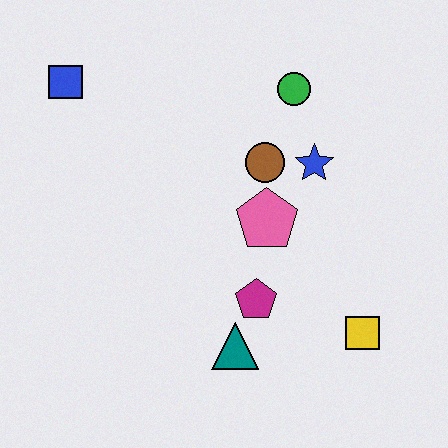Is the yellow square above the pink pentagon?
No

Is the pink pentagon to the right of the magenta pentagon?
Yes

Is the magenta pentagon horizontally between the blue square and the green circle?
Yes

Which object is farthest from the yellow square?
The blue square is farthest from the yellow square.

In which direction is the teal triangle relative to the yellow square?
The teal triangle is to the left of the yellow square.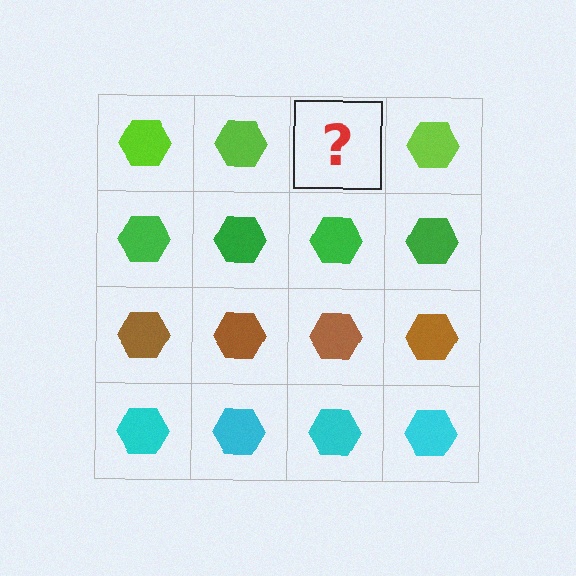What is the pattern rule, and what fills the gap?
The rule is that each row has a consistent color. The gap should be filled with a lime hexagon.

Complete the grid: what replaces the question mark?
The question mark should be replaced with a lime hexagon.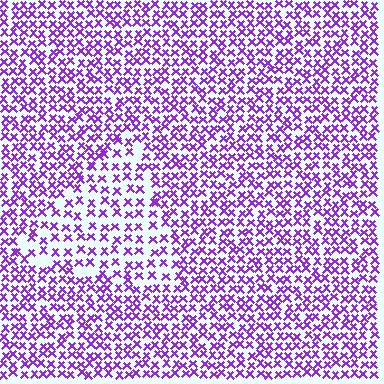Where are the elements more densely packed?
The elements are more densely packed outside the triangle boundary.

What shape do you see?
I see a triangle.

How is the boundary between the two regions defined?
The boundary is defined by a change in element density (approximately 1.7x ratio). All elements are the same color, size, and shape.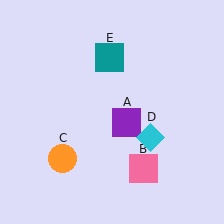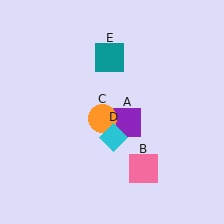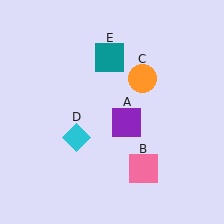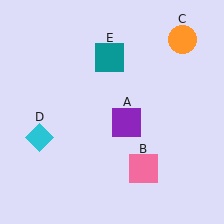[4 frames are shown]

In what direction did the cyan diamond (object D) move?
The cyan diamond (object D) moved left.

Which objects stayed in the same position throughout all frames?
Purple square (object A) and pink square (object B) and teal square (object E) remained stationary.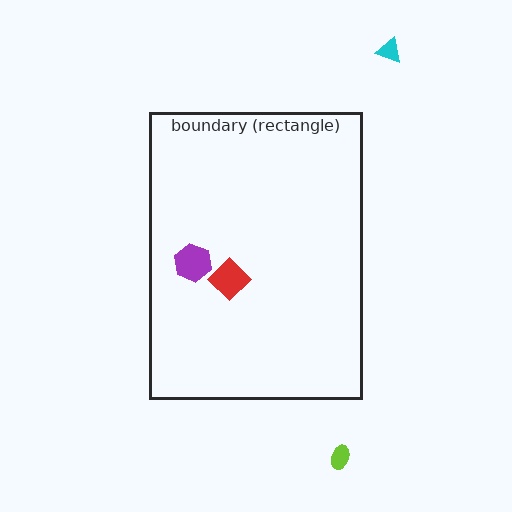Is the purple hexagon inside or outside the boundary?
Inside.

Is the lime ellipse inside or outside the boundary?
Outside.